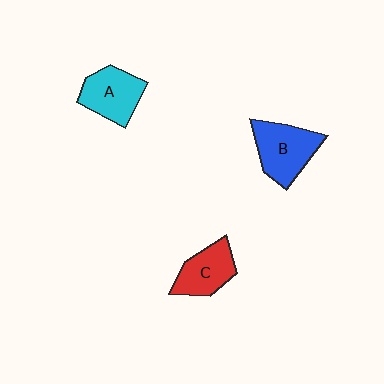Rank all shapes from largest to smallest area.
From largest to smallest: B (blue), A (cyan), C (red).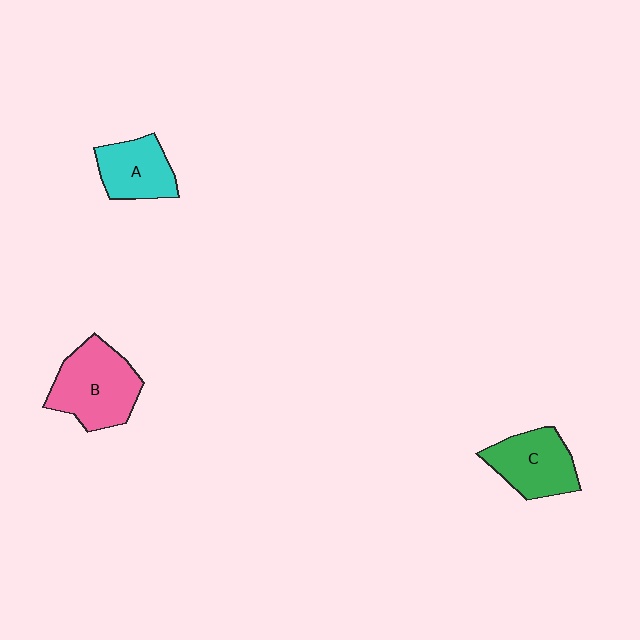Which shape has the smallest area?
Shape A (cyan).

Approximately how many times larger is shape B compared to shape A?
Approximately 1.5 times.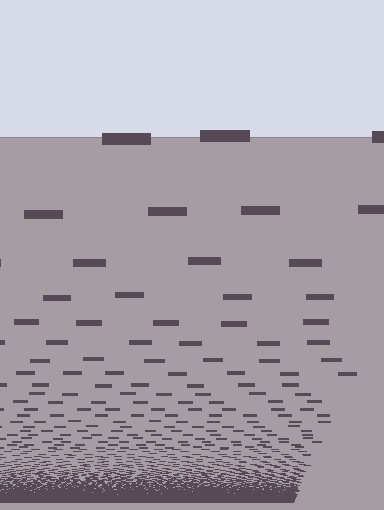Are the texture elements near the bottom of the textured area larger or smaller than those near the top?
Smaller. The gradient is inverted — elements near the bottom are smaller and denser.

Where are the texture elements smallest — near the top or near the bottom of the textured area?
Near the bottom.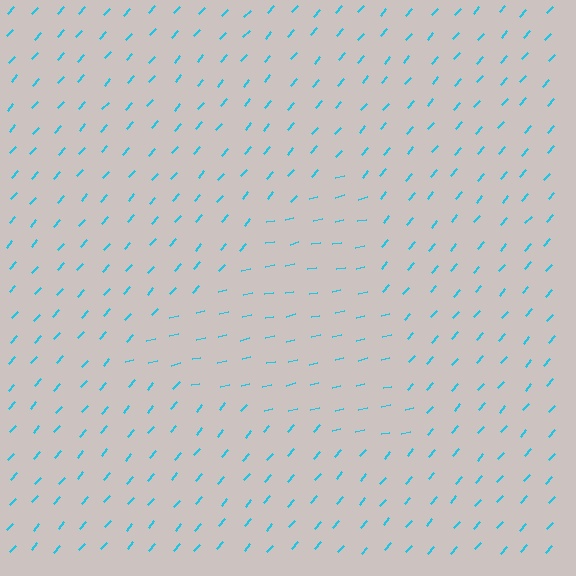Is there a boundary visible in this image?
Yes, there is a texture boundary formed by a change in line orientation.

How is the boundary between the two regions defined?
The boundary is defined purely by a change in line orientation (approximately 37 degrees difference). All lines are the same color and thickness.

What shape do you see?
I see a triangle.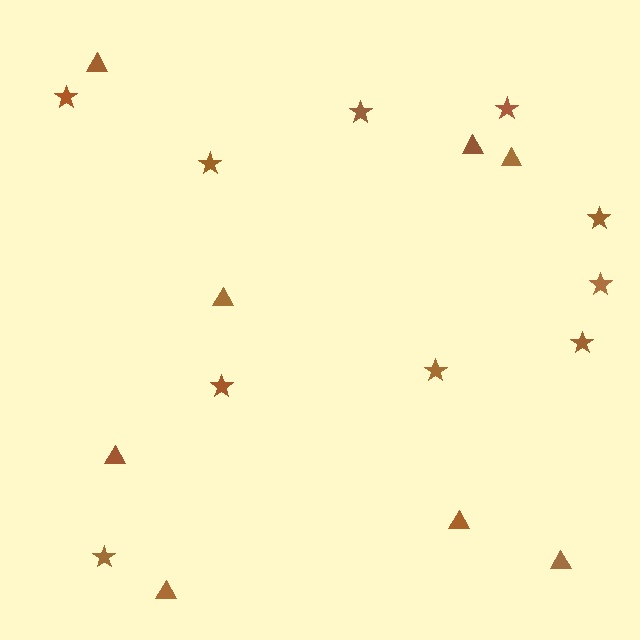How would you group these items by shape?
There are 2 groups: one group of stars (10) and one group of triangles (8).